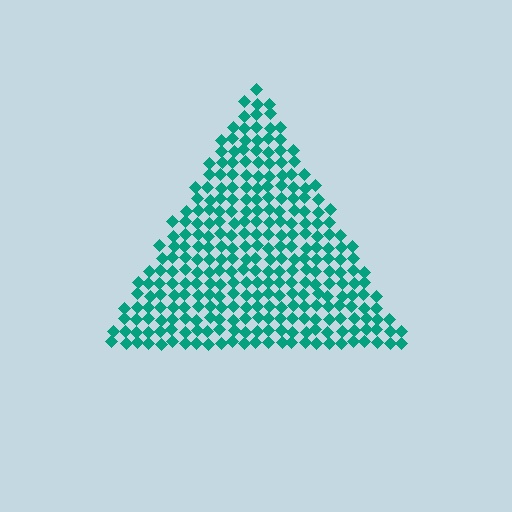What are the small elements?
The small elements are diamonds.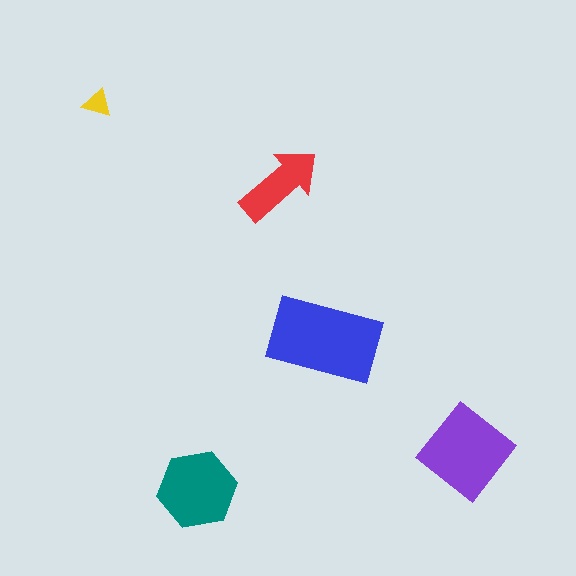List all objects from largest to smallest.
The blue rectangle, the purple diamond, the teal hexagon, the red arrow, the yellow triangle.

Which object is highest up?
The yellow triangle is topmost.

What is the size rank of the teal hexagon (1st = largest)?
3rd.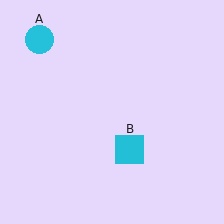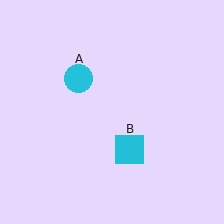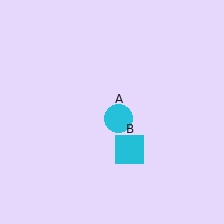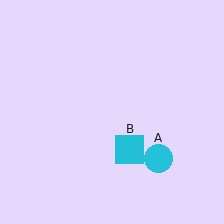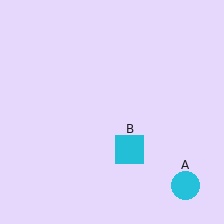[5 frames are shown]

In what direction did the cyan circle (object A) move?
The cyan circle (object A) moved down and to the right.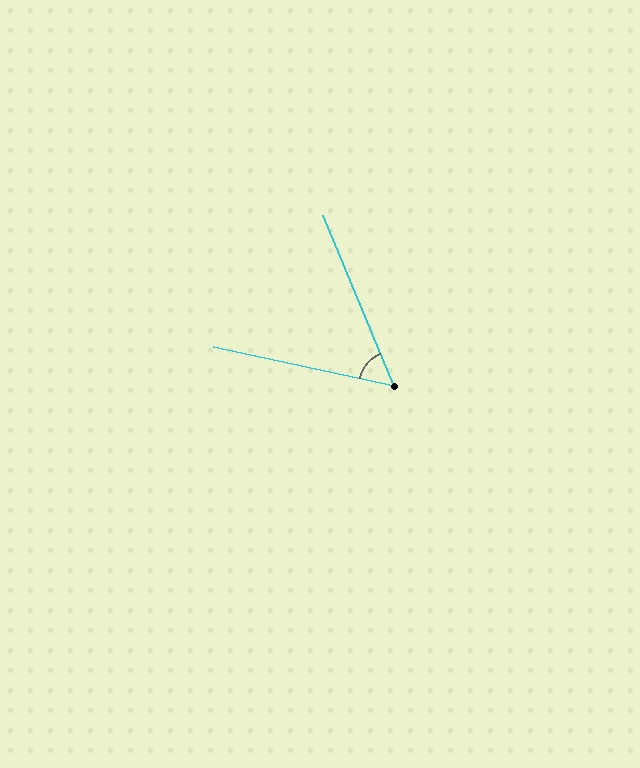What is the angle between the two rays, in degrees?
Approximately 55 degrees.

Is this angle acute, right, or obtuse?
It is acute.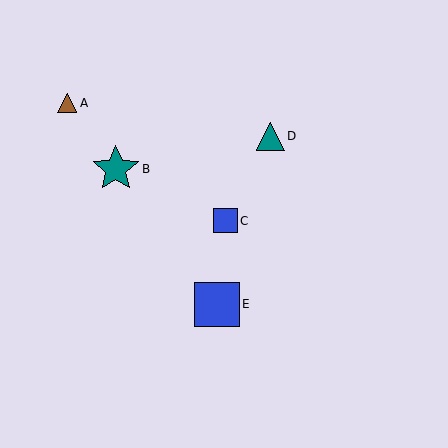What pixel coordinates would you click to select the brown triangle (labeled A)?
Click at (67, 103) to select the brown triangle A.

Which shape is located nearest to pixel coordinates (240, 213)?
The blue square (labeled C) at (225, 221) is nearest to that location.